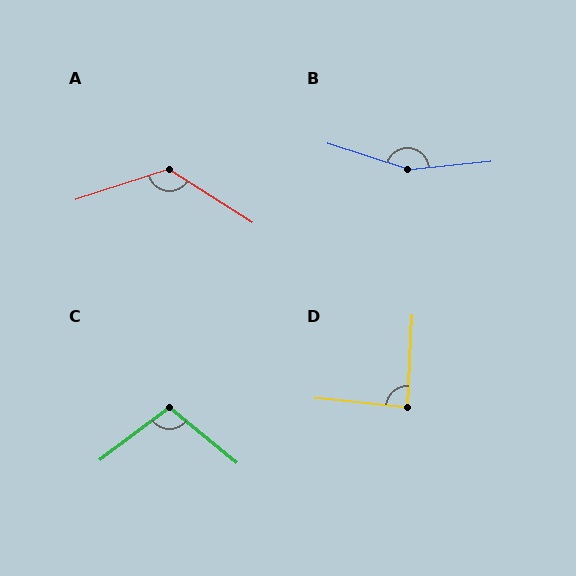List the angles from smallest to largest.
D (87°), C (104°), A (130°), B (157°).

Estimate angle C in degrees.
Approximately 104 degrees.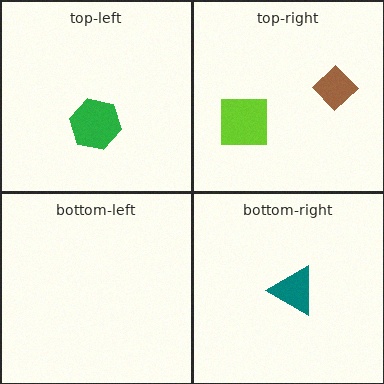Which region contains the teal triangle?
The bottom-right region.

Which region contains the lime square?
The top-right region.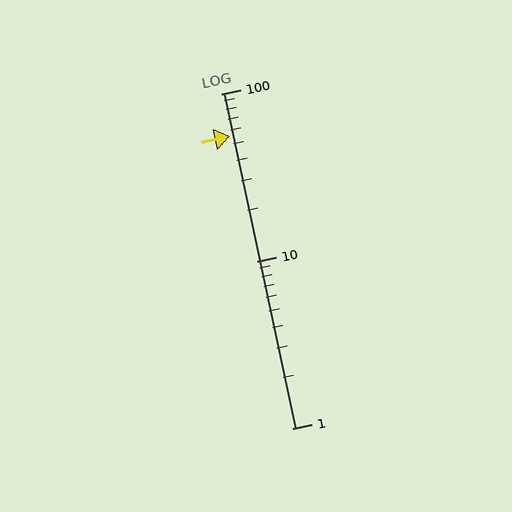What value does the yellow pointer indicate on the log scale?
The pointer indicates approximately 56.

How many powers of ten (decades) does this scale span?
The scale spans 2 decades, from 1 to 100.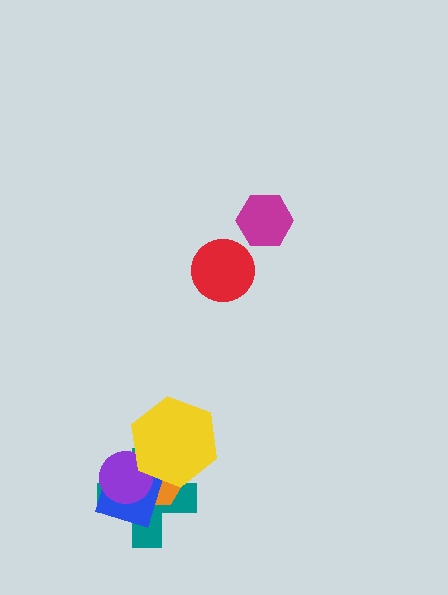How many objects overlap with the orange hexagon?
4 objects overlap with the orange hexagon.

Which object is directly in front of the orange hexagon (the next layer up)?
The blue square is directly in front of the orange hexagon.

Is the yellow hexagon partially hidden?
No, no other shape covers it.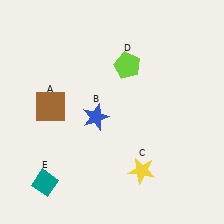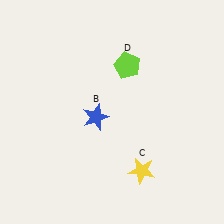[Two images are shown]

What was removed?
The teal diamond (E), the brown square (A) were removed in Image 2.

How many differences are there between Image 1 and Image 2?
There are 2 differences between the two images.